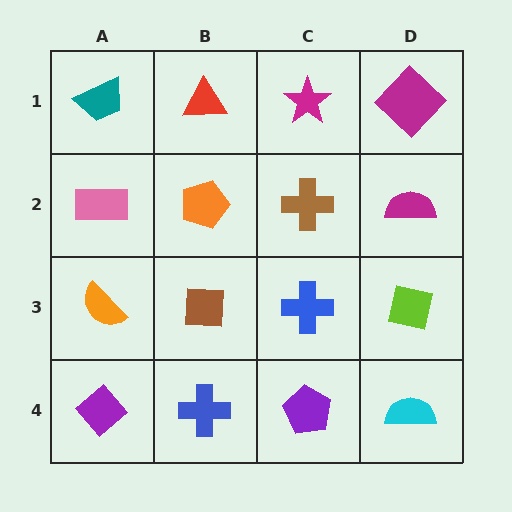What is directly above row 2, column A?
A teal trapezoid.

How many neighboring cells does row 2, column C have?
4.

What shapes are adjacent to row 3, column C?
A brown cross (row 2, column C), a purple pentagon (row 4, column C), a brown square (row 3, column B), a lime square (row 3, column D).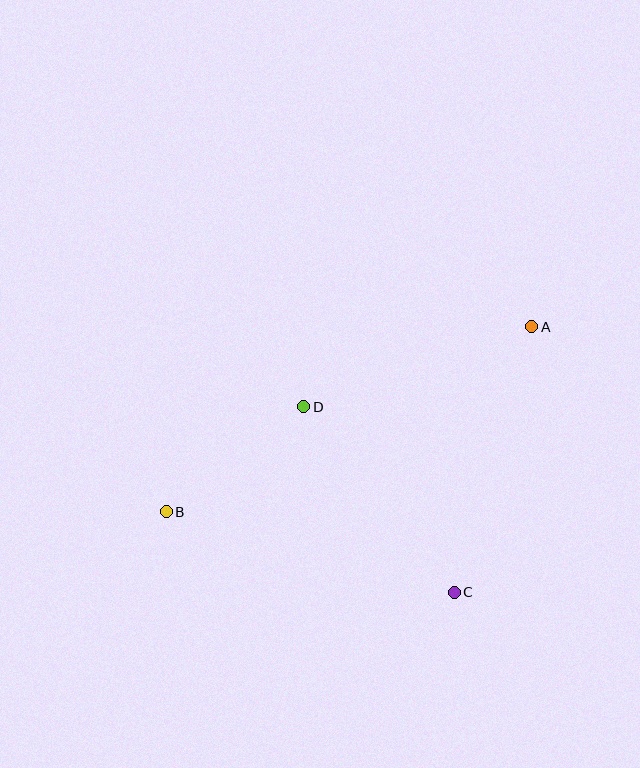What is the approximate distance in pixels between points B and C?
The distance between B and C is approximately 299 pixels.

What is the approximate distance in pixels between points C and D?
The distance between C and D is approximately 239 pixels.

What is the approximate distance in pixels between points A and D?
The distance between A and D is approximately 242 pixels.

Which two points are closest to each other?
Points B and D are closest to each other.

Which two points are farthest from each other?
Points A and B are farthest from each other.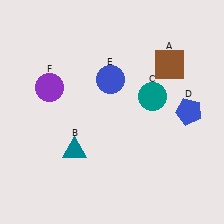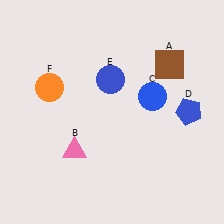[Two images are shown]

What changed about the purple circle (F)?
In Image 1, F is purple. In Image 2, it changed to orange.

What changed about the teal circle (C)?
In Image 1, C is teal. In Image 2, it changed to blue.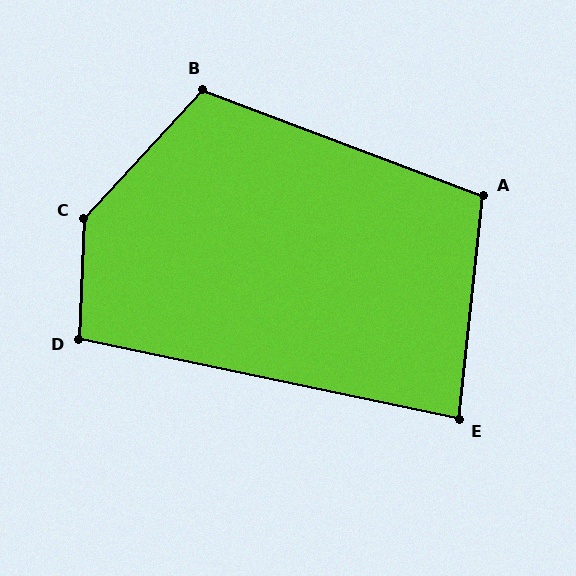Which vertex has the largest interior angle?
C, at approximately 140 degrees.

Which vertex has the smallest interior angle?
E, at approximately 84 degrees.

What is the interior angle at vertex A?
Approximately 105 degrees (obtuse).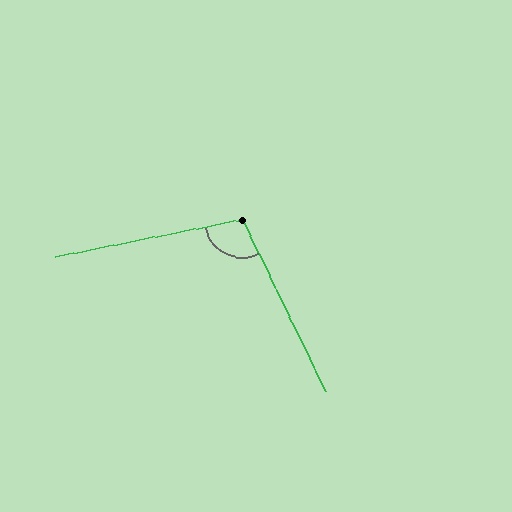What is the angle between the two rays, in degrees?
Approximately 105 degrees.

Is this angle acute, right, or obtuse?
It is obtuse.